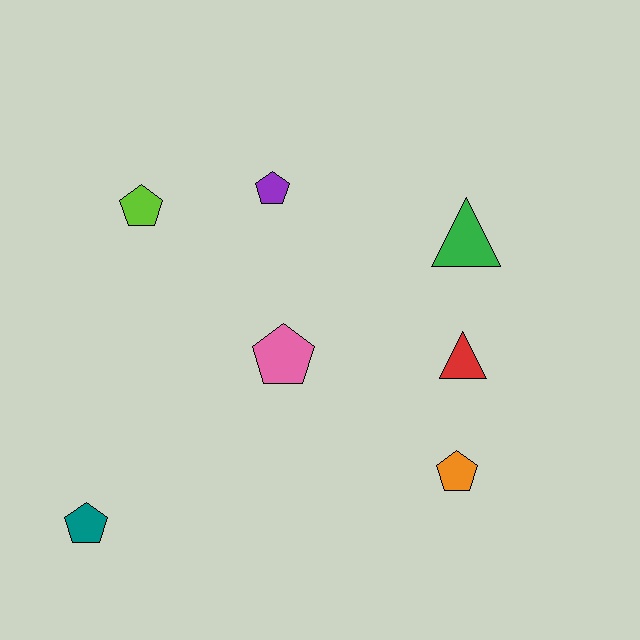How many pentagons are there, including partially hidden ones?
There are 5 pentagons.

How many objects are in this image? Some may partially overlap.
There are 7 objects.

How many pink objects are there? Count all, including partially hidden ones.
There is 1 pink object.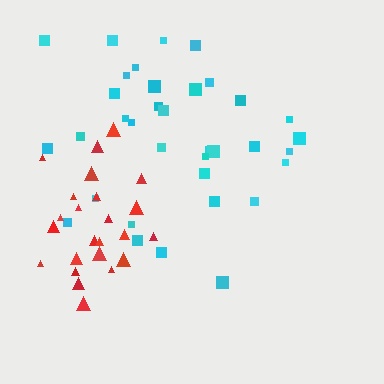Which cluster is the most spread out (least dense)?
Cyan.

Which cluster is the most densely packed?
Red.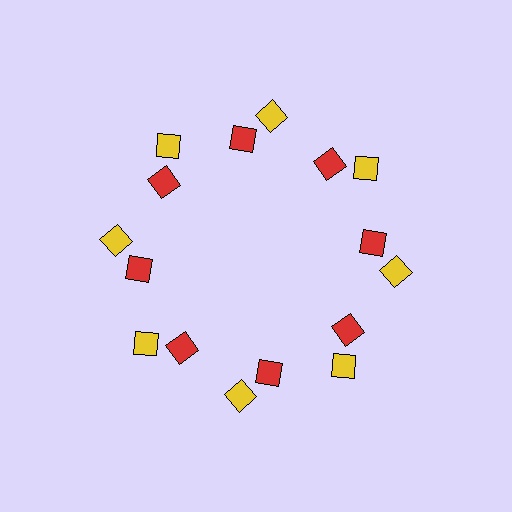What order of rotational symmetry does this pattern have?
This pattern has 8-fold rotational symmetry.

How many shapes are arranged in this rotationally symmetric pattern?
There are 16 shapes, arranged in 8 groups of 2.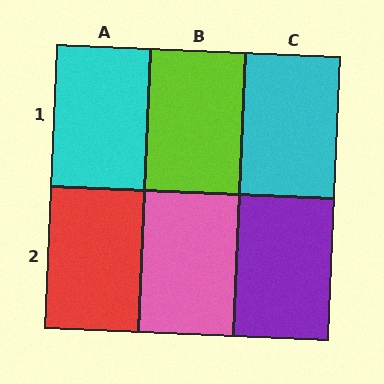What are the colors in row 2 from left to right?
Red, pink, purple.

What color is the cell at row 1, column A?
Cyan.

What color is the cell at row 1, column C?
Cyan.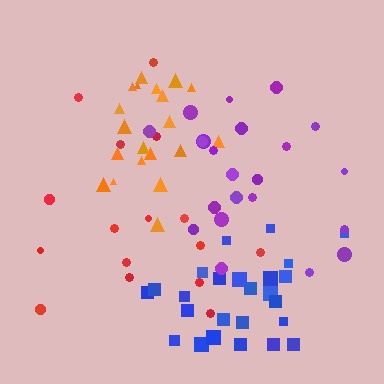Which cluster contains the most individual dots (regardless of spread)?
Blue (26).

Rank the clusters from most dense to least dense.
blue, orange, purple, red.